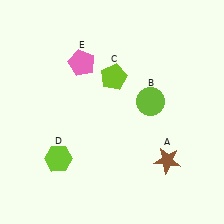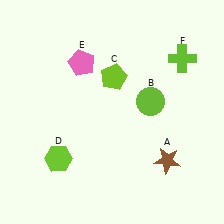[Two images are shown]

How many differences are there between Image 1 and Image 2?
There is 1 difference between the two images.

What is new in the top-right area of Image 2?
A lime cross (F) was added in the top-right area of Image 2.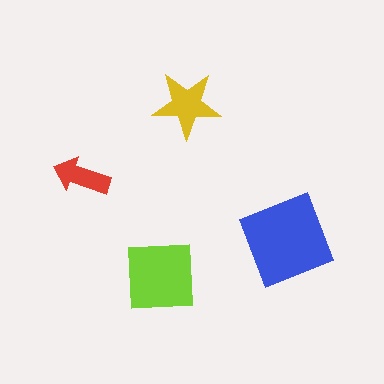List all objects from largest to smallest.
The blue diamond, the lime square, the yellow star, the red arrow.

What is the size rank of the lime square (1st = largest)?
2nd.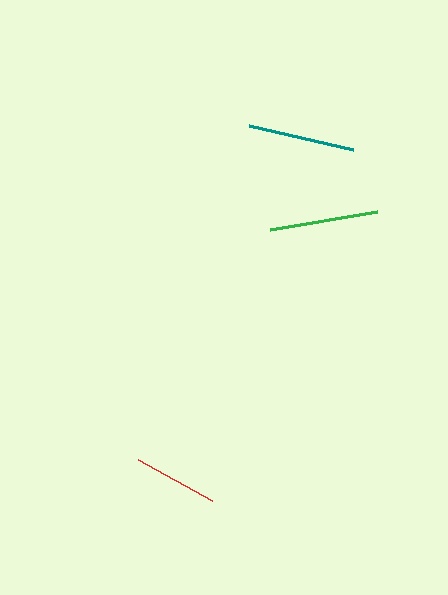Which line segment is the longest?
The green line is the longest at approximately 108 pixels.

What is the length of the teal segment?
The teal segment is approximately 107 pixels long.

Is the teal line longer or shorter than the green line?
The green line is longer than the teal line.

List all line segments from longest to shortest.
From longest to shortest: green, teal, red.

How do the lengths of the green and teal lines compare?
The green and teal lines are approximately the same length.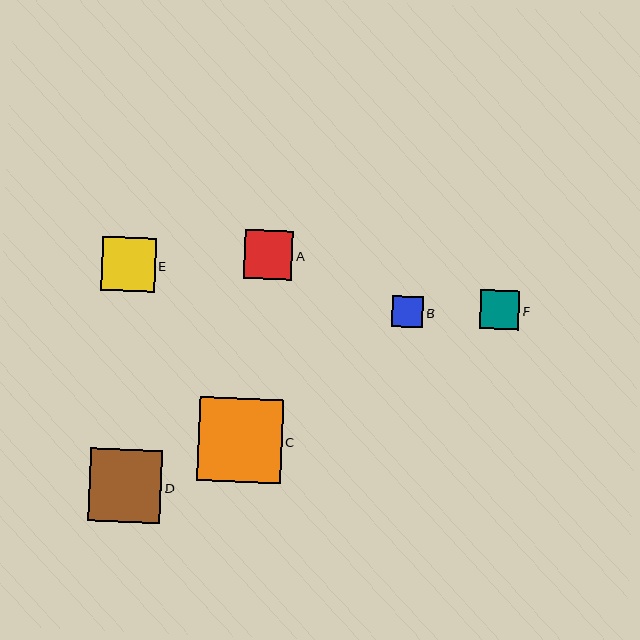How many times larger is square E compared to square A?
Square E is approximately 1.1 times the size of square A.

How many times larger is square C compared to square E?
Square C is approximately 1.6 times the size of square E.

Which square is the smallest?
Square B is the smallest with a size of approximately 31 pixels.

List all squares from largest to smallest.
From largest to smallest: C, D, E, A, F, B.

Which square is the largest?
Square C is the largest with a size of approximately 84 pixels.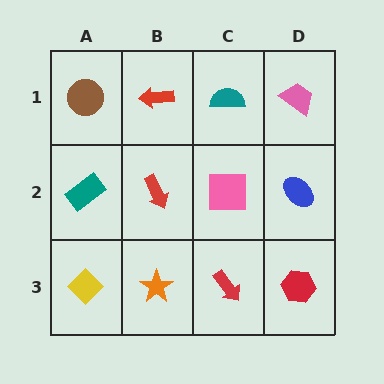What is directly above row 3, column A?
A teal rectangle.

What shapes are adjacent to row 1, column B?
A red arrow (row 2, column B), a brown circle (row 1, column A), a teal semicircle (row 1, column C).